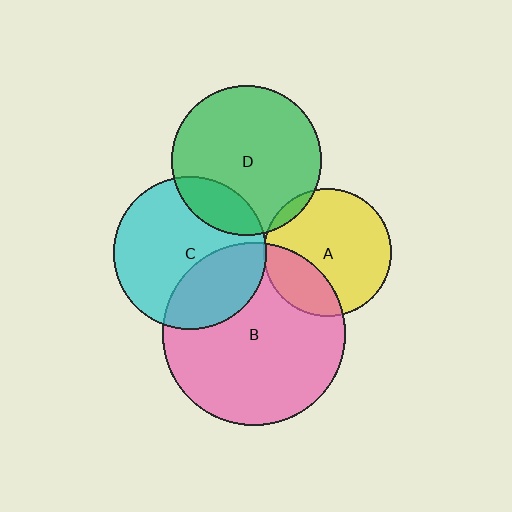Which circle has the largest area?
Circle B (pink).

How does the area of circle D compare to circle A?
Approximately 1.4 times.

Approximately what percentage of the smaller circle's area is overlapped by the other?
Approximately 5%.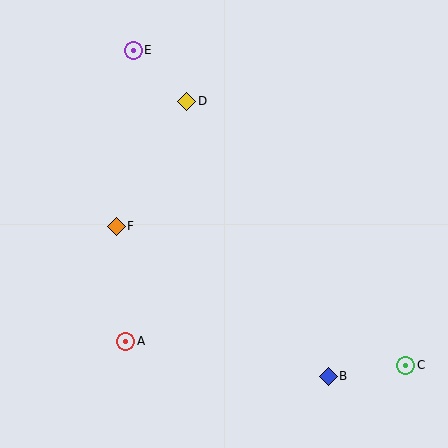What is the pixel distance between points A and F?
The distance between A and F is 115 pixels.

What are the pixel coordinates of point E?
Point E is at (133, 50).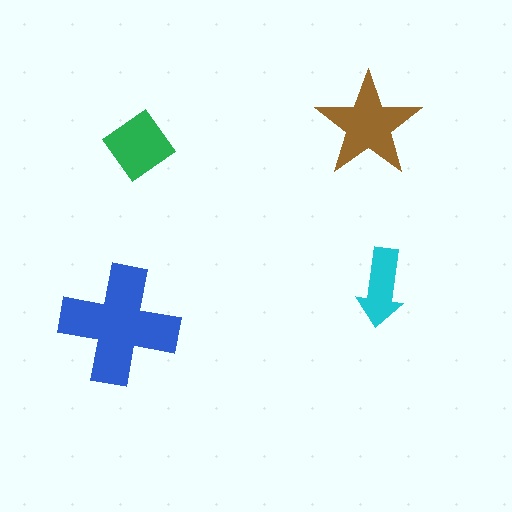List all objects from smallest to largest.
The cyan arrow, the green diamond, the brown star, the blue cross.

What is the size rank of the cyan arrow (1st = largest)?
4th.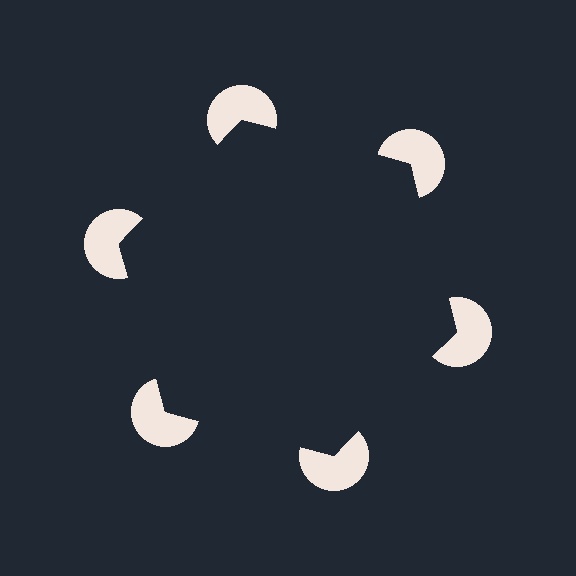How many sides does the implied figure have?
6 sides.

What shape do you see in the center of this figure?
An illusory hexagon — its edges are inferred from the aligned wedge cuts in the pac-man discs, not physically drawn.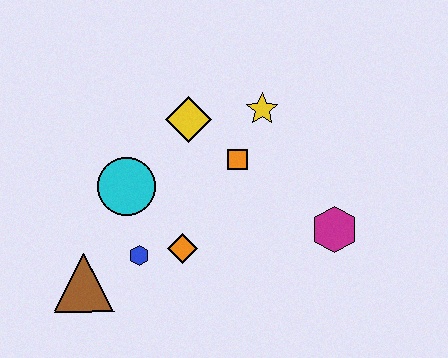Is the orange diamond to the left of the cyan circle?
No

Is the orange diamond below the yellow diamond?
Yes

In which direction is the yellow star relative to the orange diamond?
The yellow star is above the orange diamond.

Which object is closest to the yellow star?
The orange square is closest to the yellow star.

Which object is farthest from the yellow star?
The brown triangle is farthest from the yellow star.